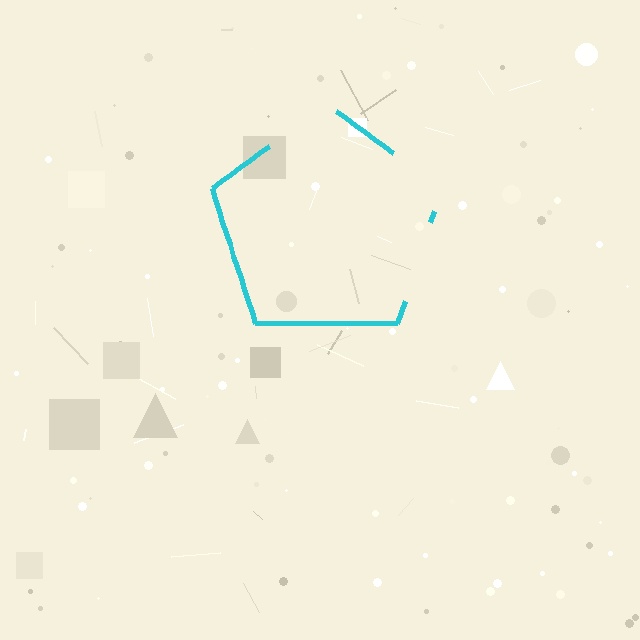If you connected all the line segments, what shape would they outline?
They would outline a pentagon.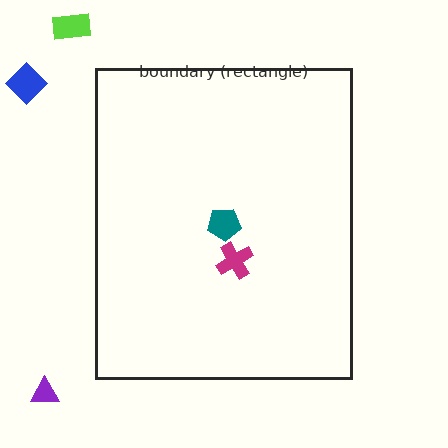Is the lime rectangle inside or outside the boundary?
Outside.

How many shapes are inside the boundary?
2 inside, 3 outside.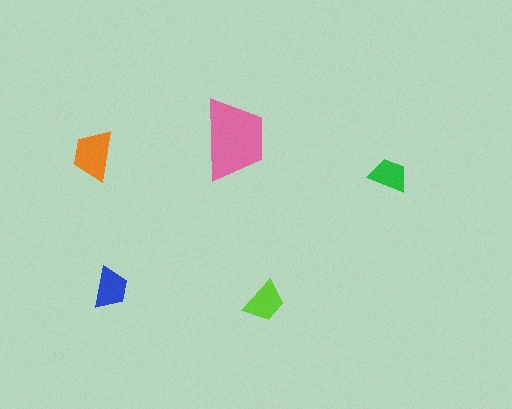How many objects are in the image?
There are 5 objects in the image.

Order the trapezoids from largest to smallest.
the pink one, the orange one, the lime one, the blue one, the green one.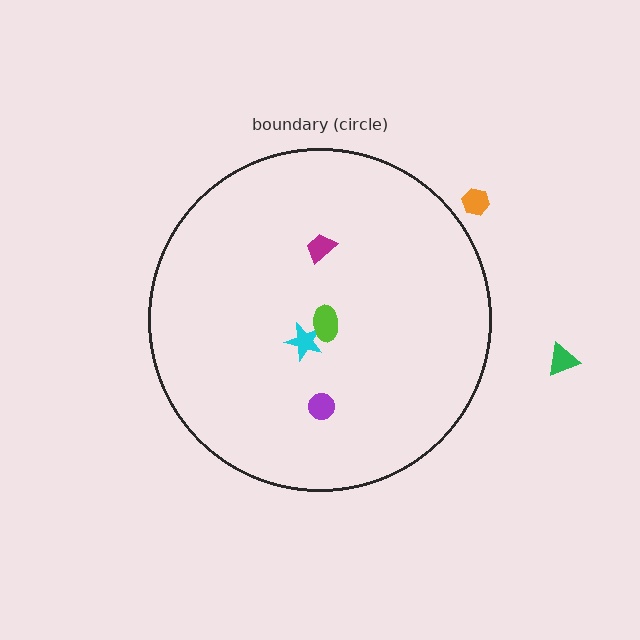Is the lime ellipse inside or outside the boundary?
Inside.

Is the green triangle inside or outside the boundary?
Outside.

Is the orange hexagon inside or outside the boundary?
Outside.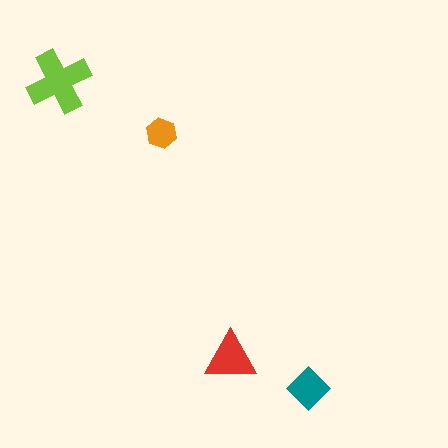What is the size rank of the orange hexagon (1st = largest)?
4th.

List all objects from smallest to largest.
The orange hexagon, the teal diamond, the red triangle, the lime cross.